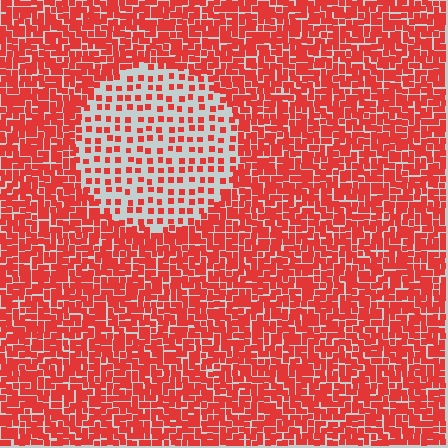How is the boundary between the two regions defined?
The boundary is defined by a change in element density (approximately 2.7x ratio). All elements are the same color, size, and shape.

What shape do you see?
I see a circle.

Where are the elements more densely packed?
The elements are more densely packed outside the circle boundary.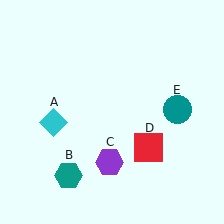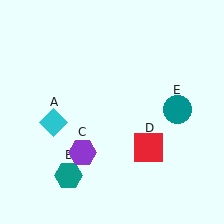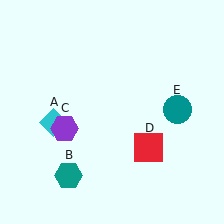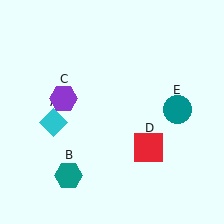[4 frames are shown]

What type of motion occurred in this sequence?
The purple hexagon (object C) rotated clockwise around the center of the scene.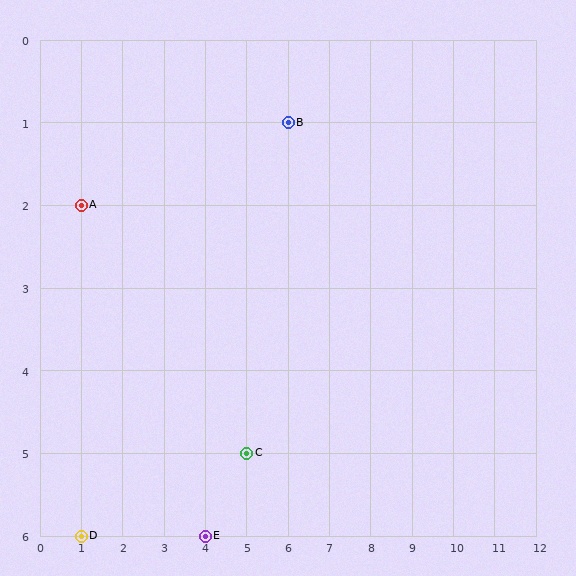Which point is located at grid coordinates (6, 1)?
Point B is at (6, 1).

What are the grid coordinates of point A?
Point A is at grid coordinates (1, 2).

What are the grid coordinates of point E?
Point E is at grid coordinates (4, 6).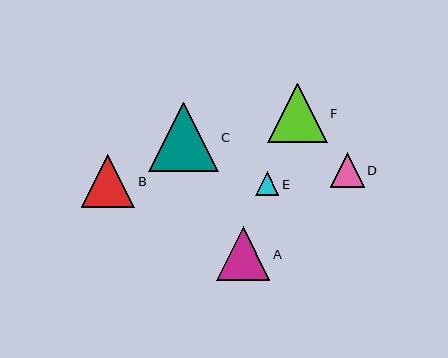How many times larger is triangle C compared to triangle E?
Triangle C is approximately 2.9 times the size of triangle E.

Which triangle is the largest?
Triangle C is the largest with a size of approximately 69 pixels.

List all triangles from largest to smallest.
From largest to smallest: C, F, A, B, D, E.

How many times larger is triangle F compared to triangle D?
Triangle F is approximately 1.7 times the size of triangle D.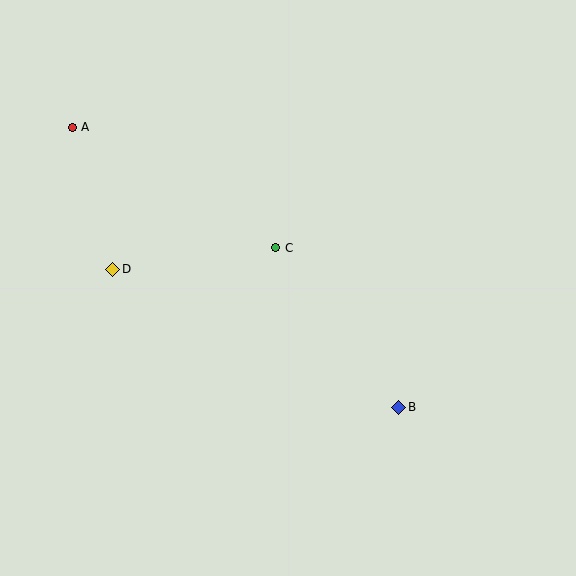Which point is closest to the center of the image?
Point C at (276, 248) is closest to the center.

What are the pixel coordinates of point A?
Point A is at (72, 127).